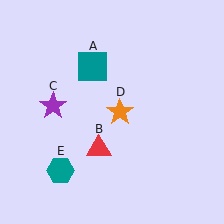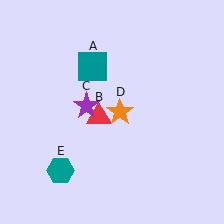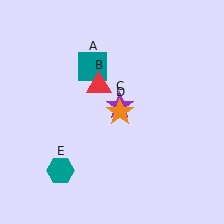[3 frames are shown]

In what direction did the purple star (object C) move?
The purple star (object C) moved right.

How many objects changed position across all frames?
2 objects changed position: red triangle (object B), purple star (object C).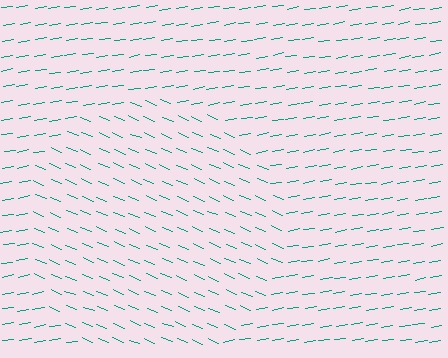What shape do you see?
I see a circle.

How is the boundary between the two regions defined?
The boundary is defined purely by a change in line orientation (approximately 33 degrees difference). All lines are the same color and thickness.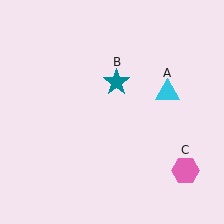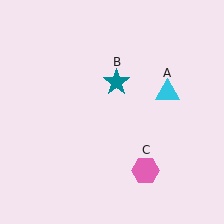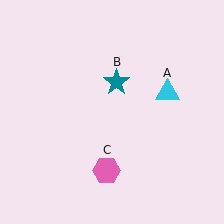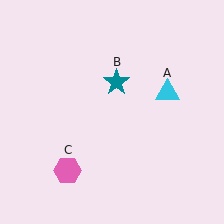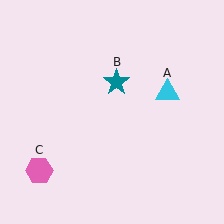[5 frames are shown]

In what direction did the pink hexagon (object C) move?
The pink hexagon (object C) moved left.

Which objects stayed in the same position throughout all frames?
Cyan triangle (object A) and teal star (object B) remained stationary.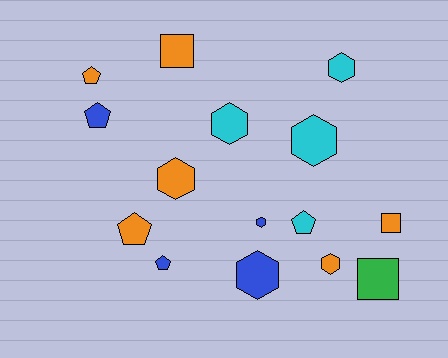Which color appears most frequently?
Orange, with 6 objects.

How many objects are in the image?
There are 15 objects.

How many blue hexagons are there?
There are 2 blue hexagons.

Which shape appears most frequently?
Hexagon, with 7 objects.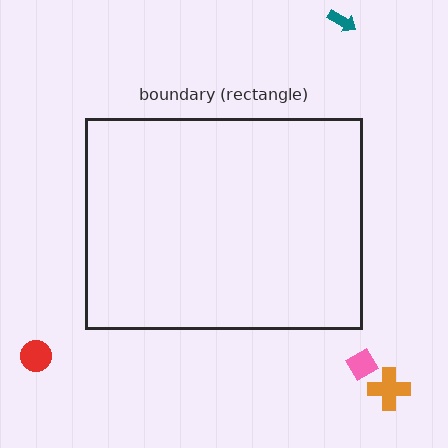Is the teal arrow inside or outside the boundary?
Outside.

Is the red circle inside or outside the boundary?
Outside.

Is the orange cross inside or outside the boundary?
Outside.